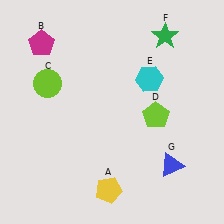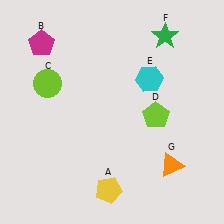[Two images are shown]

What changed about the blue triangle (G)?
In Image 1, G is blue. In Image 2, it changed to orange.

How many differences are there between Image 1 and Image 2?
There is 1 difference between the two images.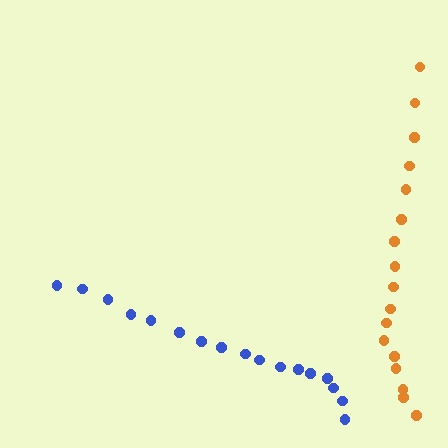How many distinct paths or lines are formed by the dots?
There are 2 distinct paths.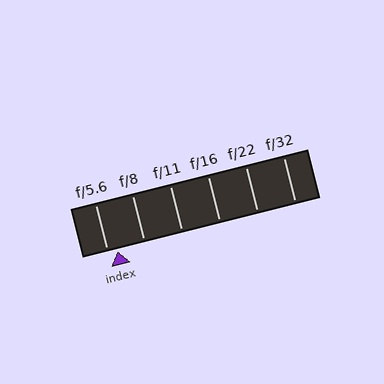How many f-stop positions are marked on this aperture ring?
There are 6 f-stop positions marked.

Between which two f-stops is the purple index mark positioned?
The index mark is between f/5.6 and f/8.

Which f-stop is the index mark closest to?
The index mark is closest to f/5.6.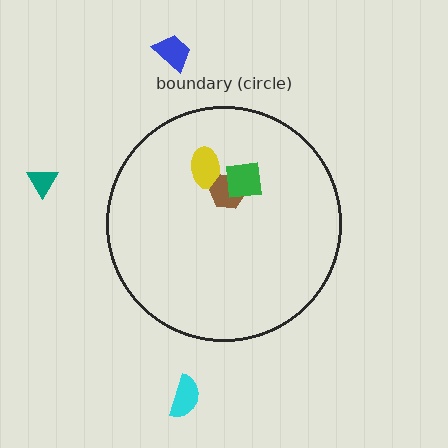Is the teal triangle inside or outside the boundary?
Outside.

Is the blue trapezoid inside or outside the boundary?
Outside.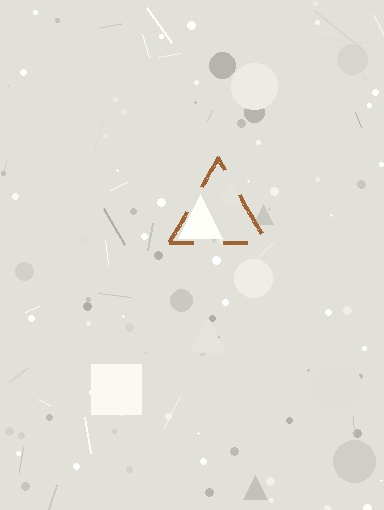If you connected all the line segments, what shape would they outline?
They would outline a triangle.